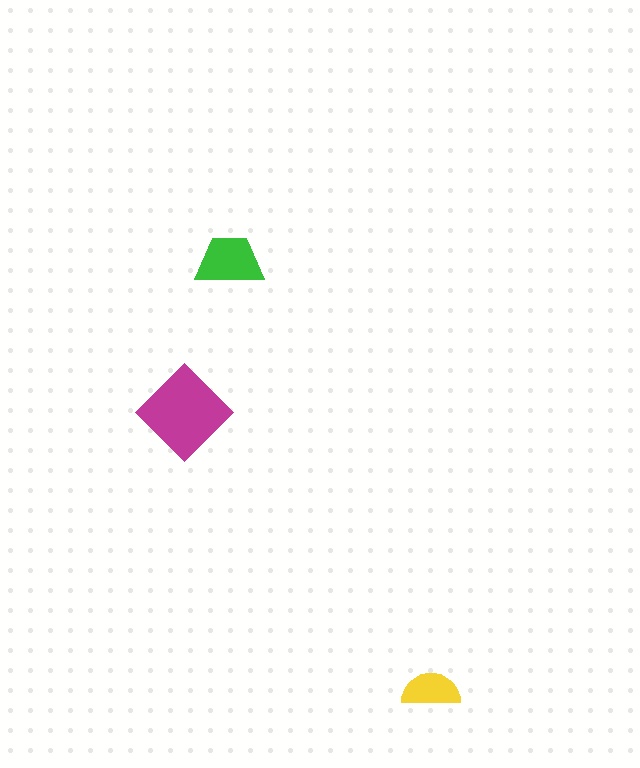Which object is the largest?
The magenta diamond.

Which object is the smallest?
The yellow semicircle.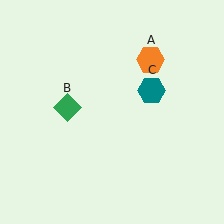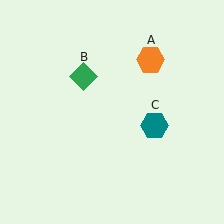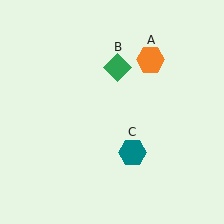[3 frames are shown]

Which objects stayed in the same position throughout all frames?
Orange hexagon (object A) remained stationary.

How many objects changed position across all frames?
2 objects changed position: green diamond (object B), teal hexagon (object C).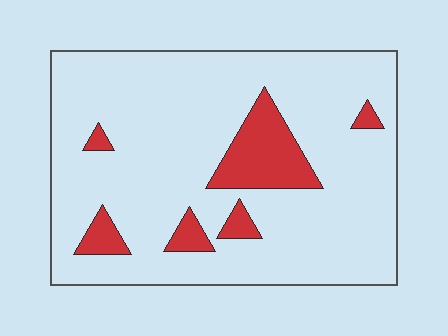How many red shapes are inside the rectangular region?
6.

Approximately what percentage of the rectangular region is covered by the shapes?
Approximately 15%.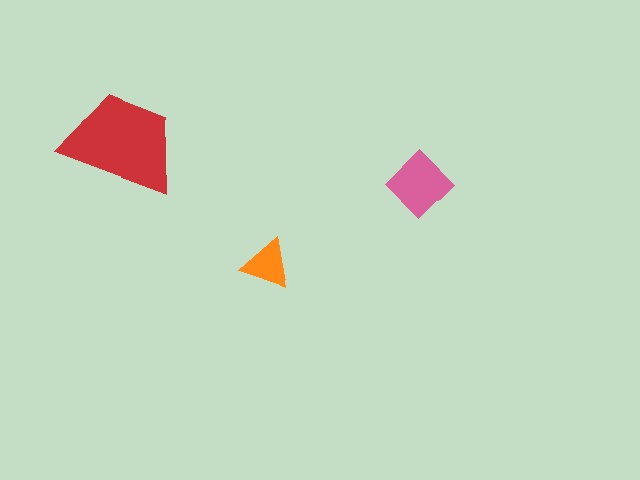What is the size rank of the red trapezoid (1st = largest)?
1st.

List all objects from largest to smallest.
The red trapezoid, the pink diamond, the orange triangle.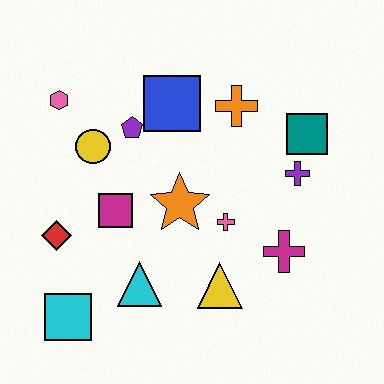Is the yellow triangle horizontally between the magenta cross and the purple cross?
No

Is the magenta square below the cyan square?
No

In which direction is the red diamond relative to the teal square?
The red diamond is to the left of the teal square.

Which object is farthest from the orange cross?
The cyan square is farthest from the orange cross.